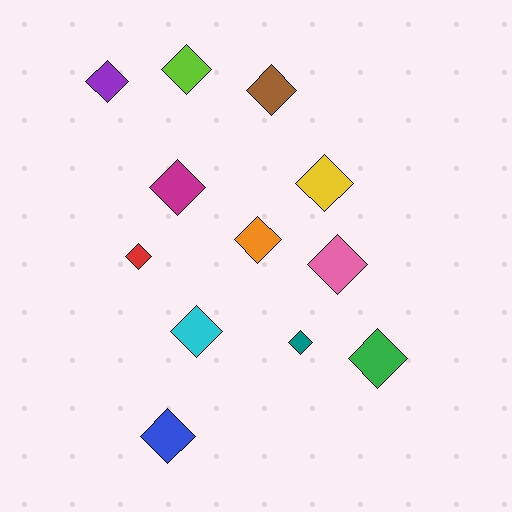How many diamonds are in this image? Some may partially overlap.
There are 12 diamonds.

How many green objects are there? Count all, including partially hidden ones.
There is 1 green object.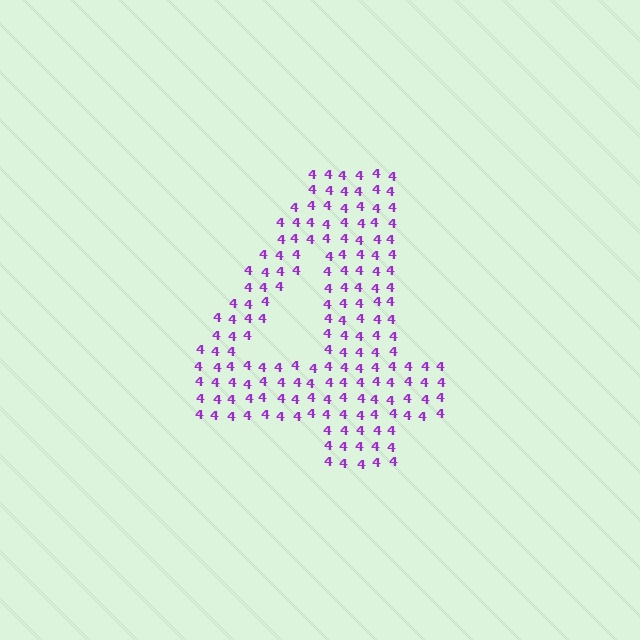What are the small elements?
The small elements are digit 4's.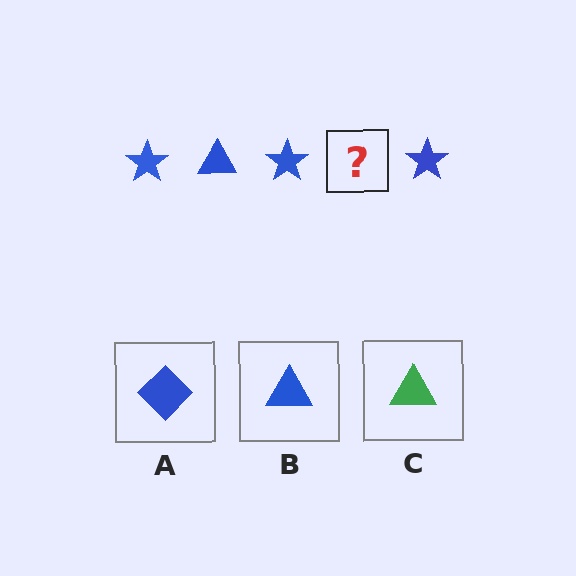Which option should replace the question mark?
Option B.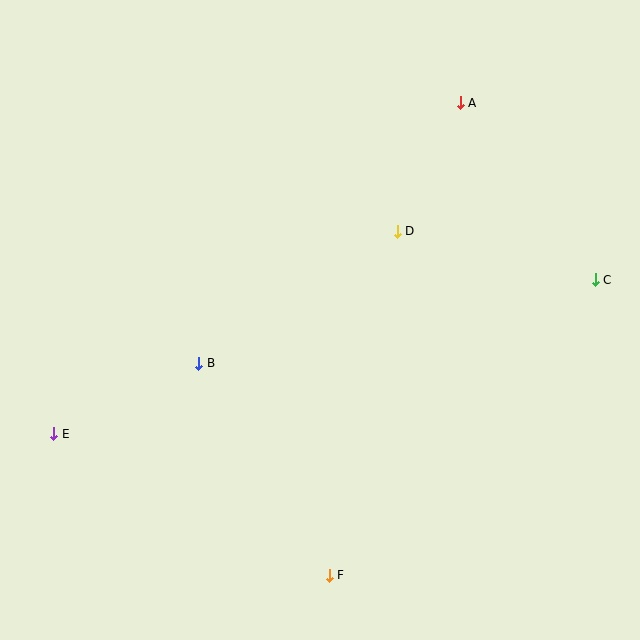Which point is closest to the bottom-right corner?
Point F is closest to the bottom-right corner.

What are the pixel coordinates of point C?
Point C is at (595, 280).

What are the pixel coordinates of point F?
Point F is at (329, 575).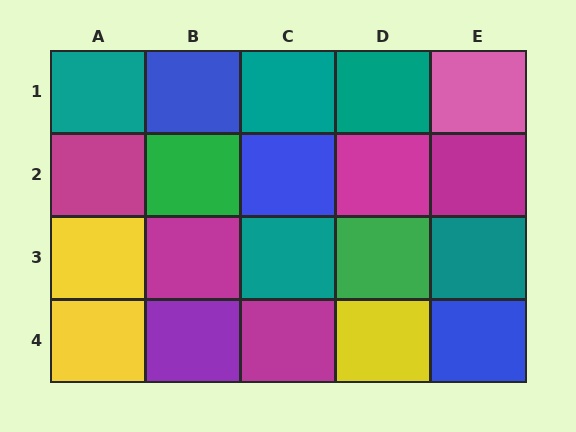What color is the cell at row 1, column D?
Teal.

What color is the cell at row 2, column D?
Magenta.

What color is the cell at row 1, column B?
Blue.